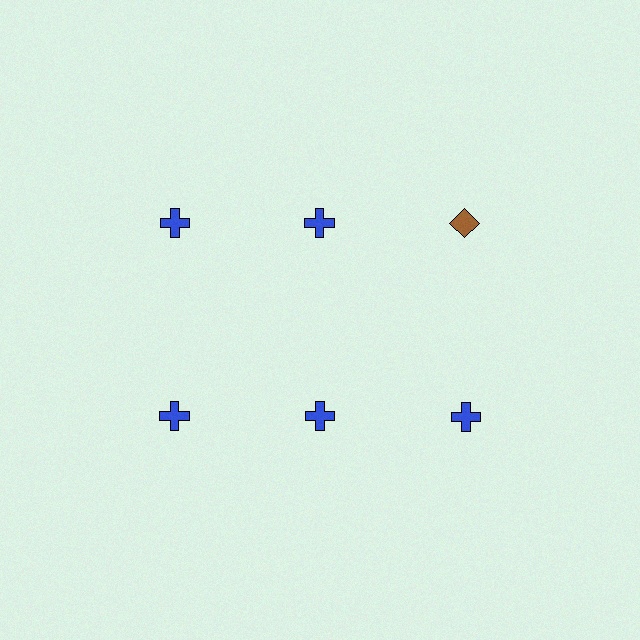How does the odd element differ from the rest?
It differs in both color (brown instead of blue) and shape (diamond instead of cross).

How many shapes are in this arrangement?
There are 6 shapes arranged in a grid pattern.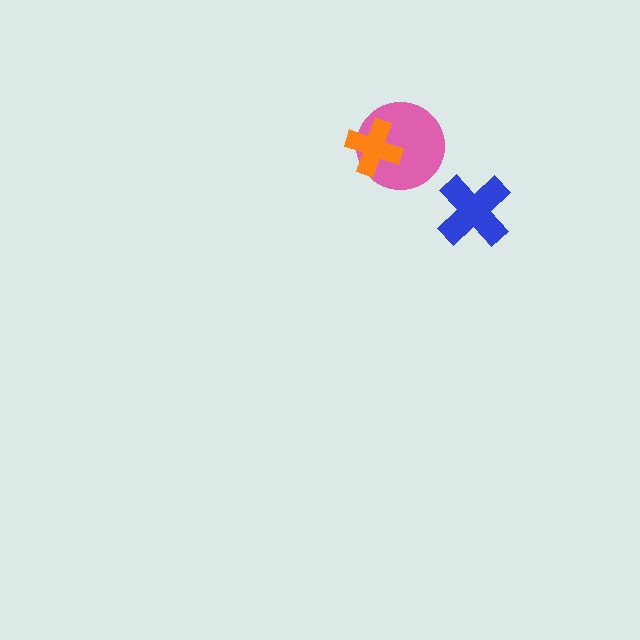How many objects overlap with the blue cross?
0 objects overlap with the blue cross.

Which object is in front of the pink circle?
The orange cross is in front of the pink circle.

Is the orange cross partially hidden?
No, no other shape covers it.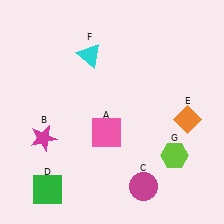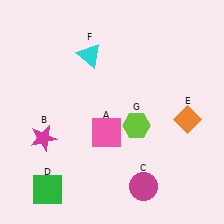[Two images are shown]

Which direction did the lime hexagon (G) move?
The lime hexagon (G) moved left.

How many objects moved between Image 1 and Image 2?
1 object moved between the two images.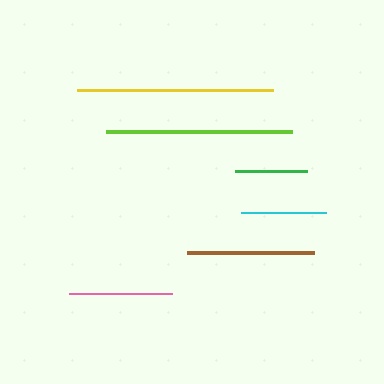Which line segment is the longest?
The yellow line is the longest at approximately 196 pixels.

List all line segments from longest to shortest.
From longest to shortest: yellow, lime, brown, pink, cyan, green.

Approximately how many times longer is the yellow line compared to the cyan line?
The yellow line is approximately 2.3 times the length of the cyan line.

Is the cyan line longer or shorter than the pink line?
The pink line is longer than the cyan line.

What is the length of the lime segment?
The lime segment is approximately 185 pixels long.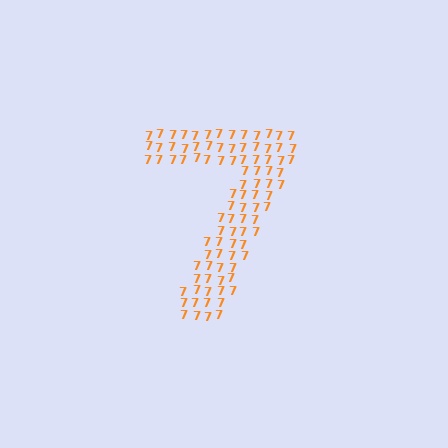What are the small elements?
The small elements are digit 7's.